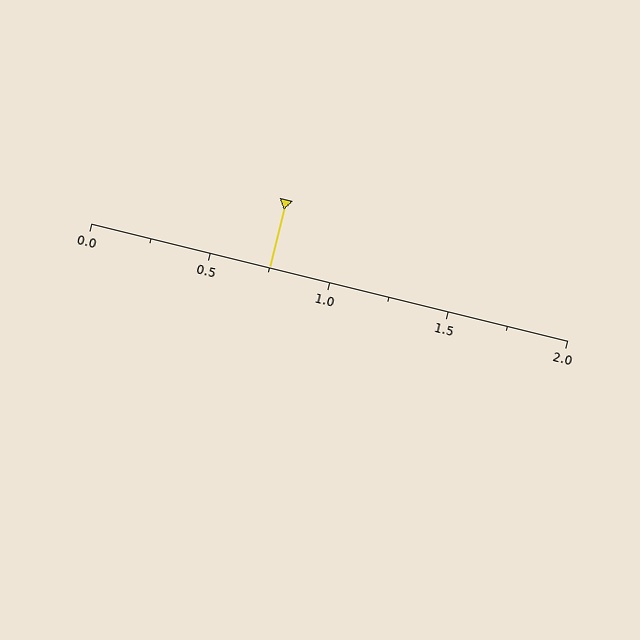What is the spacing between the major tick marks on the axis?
The major ticks are spaced 0.5 apart.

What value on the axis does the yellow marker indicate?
The marker indicates approximately 0.75.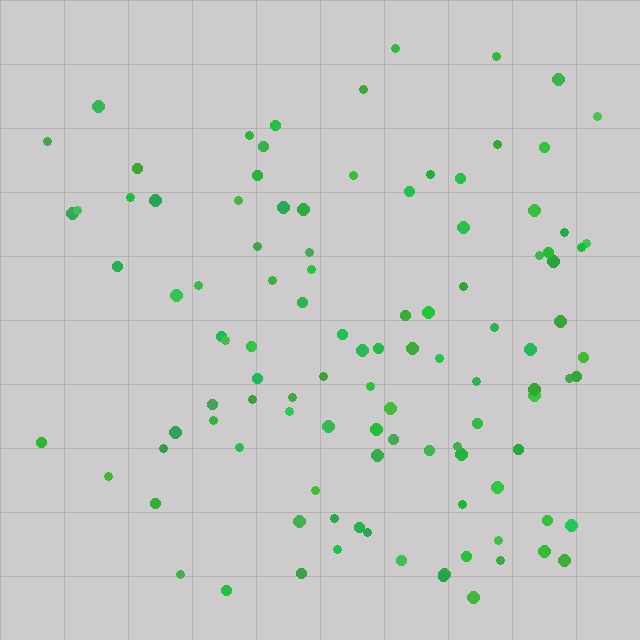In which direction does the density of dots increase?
From left to right, with the right side densest.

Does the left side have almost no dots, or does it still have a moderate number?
Still a moderate number, just noticeably fewer than the right.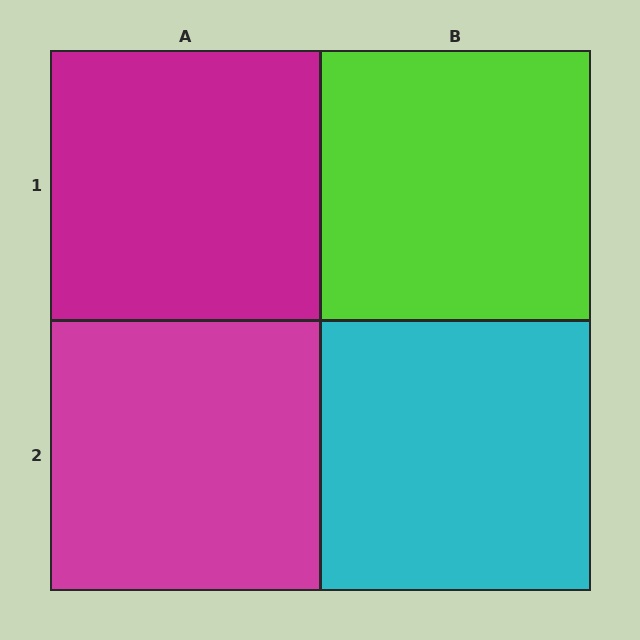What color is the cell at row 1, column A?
Magenta.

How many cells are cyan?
1 cell is cyan.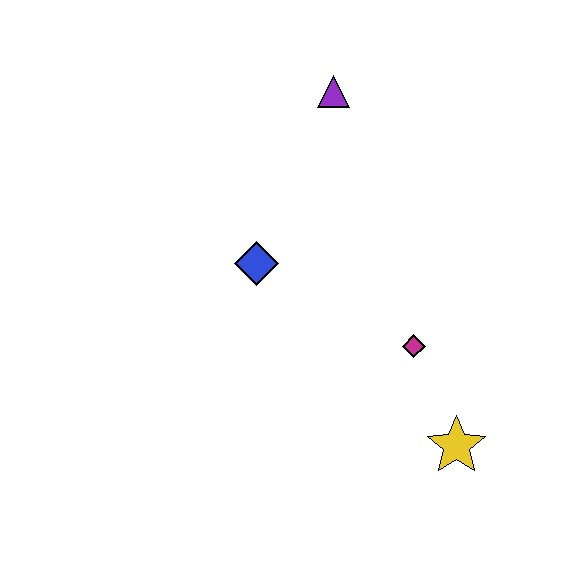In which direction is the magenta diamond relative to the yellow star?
The magenta diamond is above the yellow star.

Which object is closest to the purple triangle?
The blue diamond is closest to the purple triangle.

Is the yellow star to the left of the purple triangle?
No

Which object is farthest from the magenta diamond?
The purple triangle is farthest from the magenta diamond.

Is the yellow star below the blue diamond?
Yes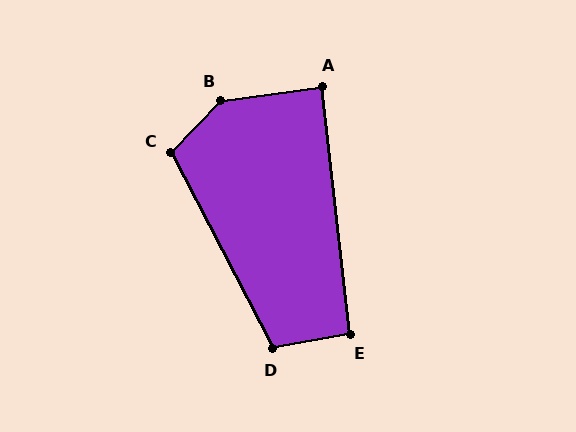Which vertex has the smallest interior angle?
A, at approximately 89 degrees.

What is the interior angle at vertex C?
Approximately 109 degrees (obtuse).